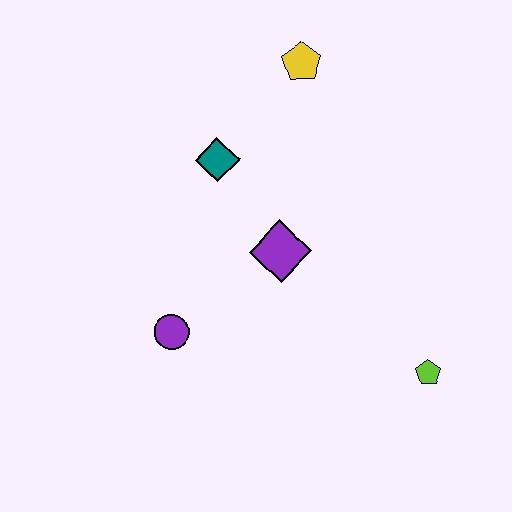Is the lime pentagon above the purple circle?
No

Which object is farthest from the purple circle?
The yellow pentagon is farthest from the purple circle.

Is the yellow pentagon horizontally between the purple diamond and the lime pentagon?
Yes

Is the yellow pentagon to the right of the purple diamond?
Yes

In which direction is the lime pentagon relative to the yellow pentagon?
The lime pentagon is below the yellow pentagon.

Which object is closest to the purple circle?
The purple diamond is closest to the purple circle.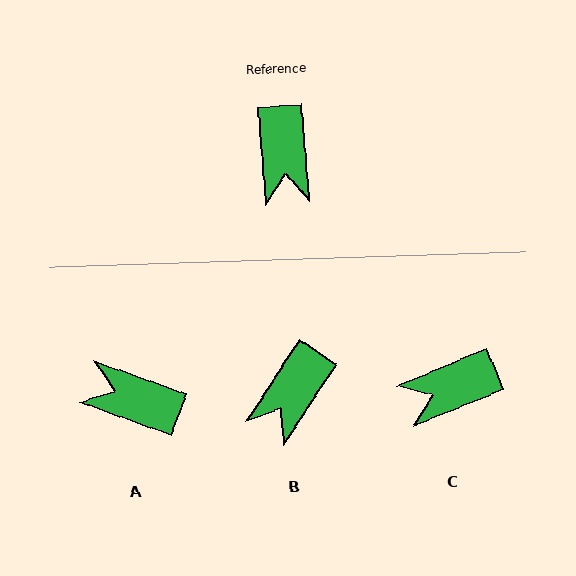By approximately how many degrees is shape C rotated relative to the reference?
Approximately 73 degrees clockwise.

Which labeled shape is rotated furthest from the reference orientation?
A, about 115 degrees away.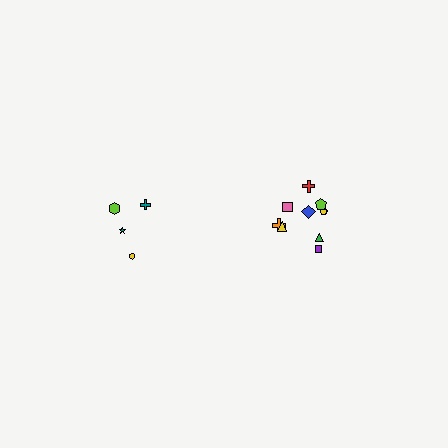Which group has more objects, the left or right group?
The right group.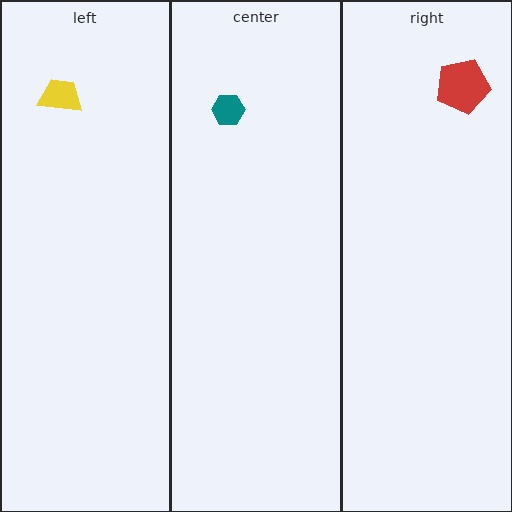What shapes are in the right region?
The red pentagon.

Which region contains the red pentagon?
The right region.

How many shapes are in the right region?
1.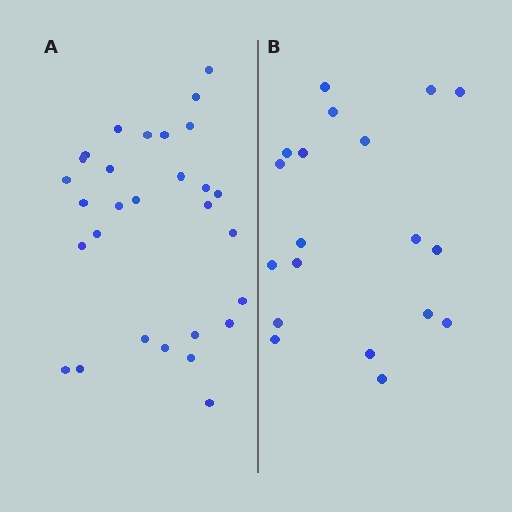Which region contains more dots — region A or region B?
Region A (the left region) has more dots.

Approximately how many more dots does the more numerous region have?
Region A has roughly 10 or so more dots than region B.